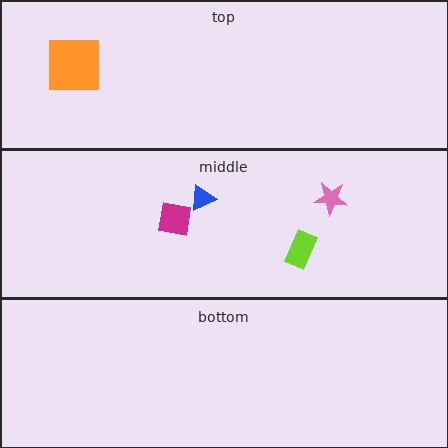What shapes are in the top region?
The orange square.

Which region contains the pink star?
The middle region.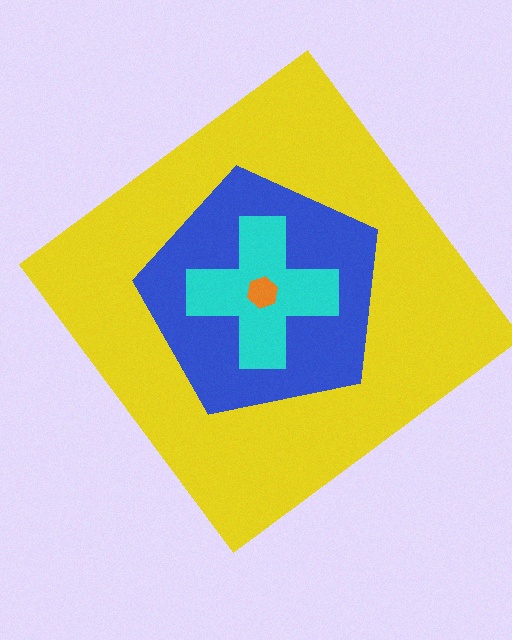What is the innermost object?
The orange hexagon.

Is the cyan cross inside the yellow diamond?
Yes.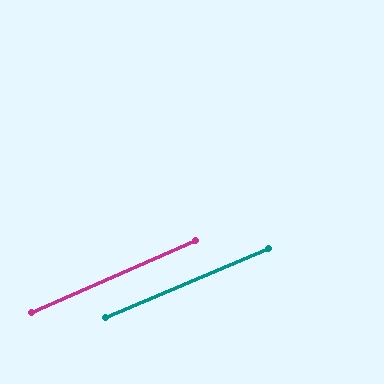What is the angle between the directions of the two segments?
Approximately 1 degree.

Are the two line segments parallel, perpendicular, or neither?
Parallel — their directions differ by only 0.7°.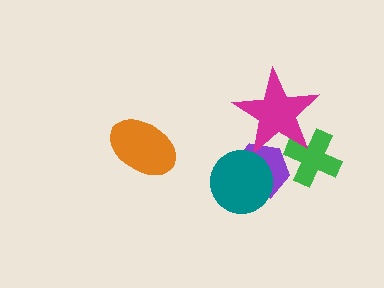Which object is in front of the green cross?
The magenta star is in front of the green cross.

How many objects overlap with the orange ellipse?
0 objects overlap with the orange ellipse.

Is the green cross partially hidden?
Yes, it is partially covered by another shape.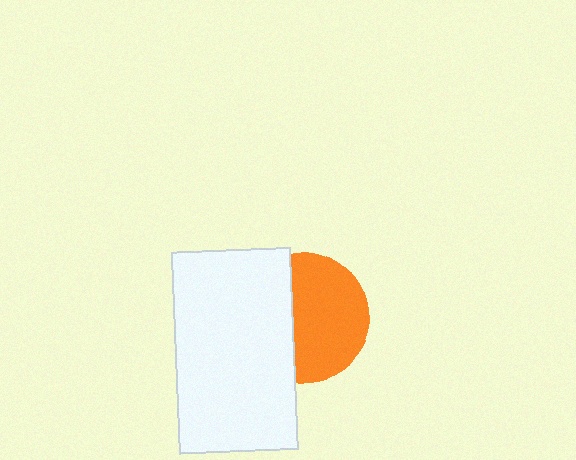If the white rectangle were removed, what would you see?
You would see the complete orange circle.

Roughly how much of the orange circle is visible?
About half of it is visible (roughly 60%).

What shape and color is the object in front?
The object in front is a white rectangle.